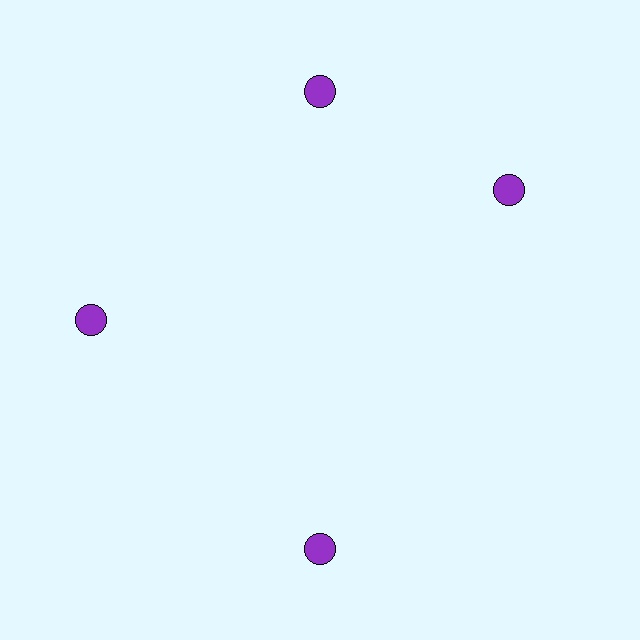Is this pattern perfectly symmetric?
No. The 4 purple circles are arranged in a ring, but one element near the 3 o'clock position is rotated out of alignment along the ring, breaking the 4-fold rotational symmetry.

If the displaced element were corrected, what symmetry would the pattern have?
It would have 4-fold rotational symmetry — the pattern would map onto itself every 90 degrees.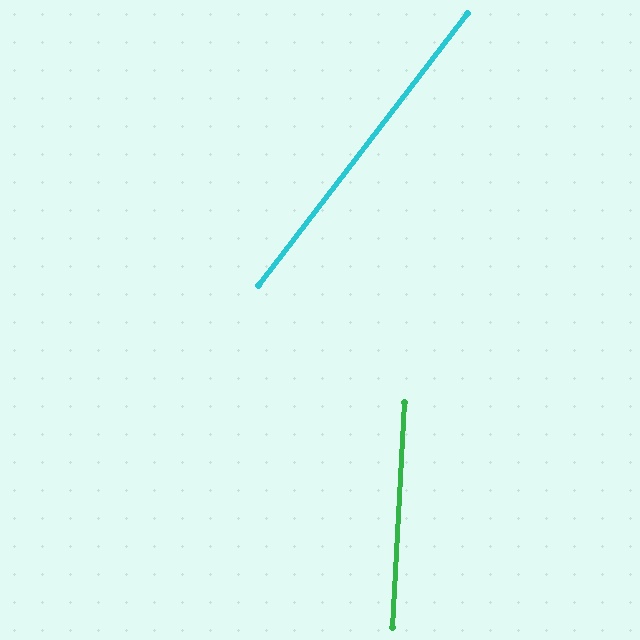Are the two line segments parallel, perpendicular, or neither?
Neither parallel nor perpendicular — they differ by about 35°.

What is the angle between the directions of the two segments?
Approximately 35 degrees.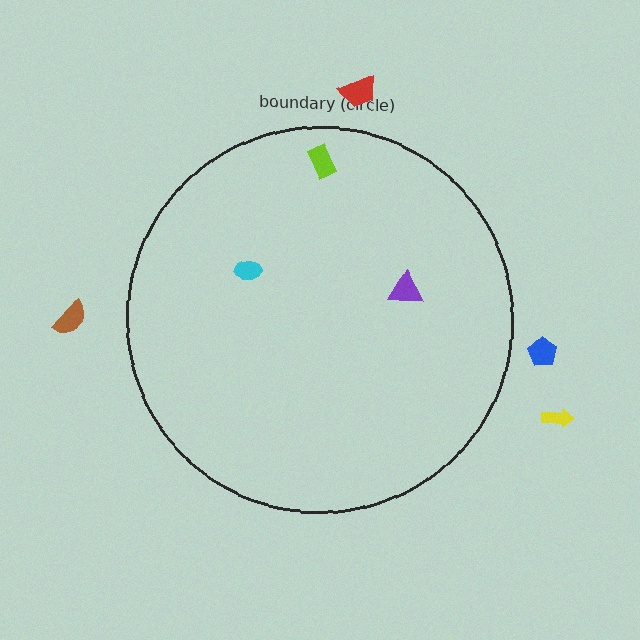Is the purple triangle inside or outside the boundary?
Inside.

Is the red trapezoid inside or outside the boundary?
Outside.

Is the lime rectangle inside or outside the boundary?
Inside.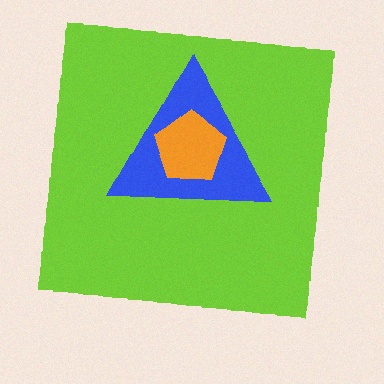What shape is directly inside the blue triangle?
The orange pentagon.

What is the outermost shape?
The lime square.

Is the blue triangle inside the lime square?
Yes.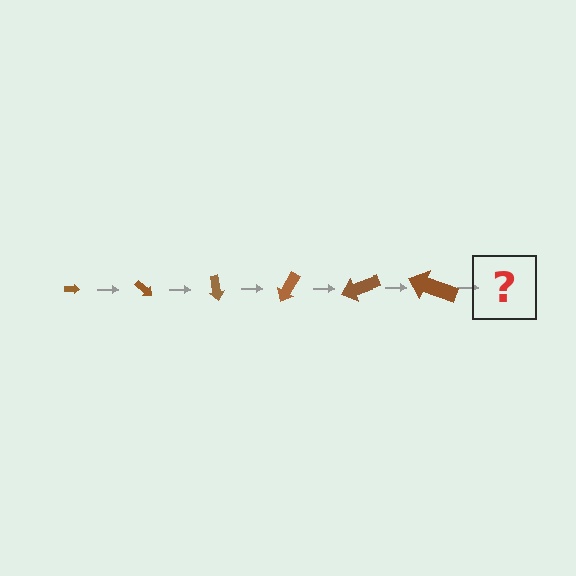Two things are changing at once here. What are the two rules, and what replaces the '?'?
The two rules are that the arrow grows larger each step and it rotates 40 degrees each step. The '?' should be an arrow, larger than the previous one and rotated 240 degrees from the start.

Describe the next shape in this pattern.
It should be an arrow, larger than the previous one and rotated 240 degrees from the start.